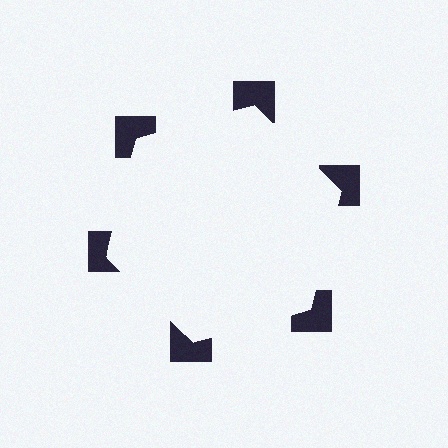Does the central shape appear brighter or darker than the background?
It typically appears slightly brighter than the background, even though no actual brightness change is drawn.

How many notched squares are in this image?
There are 6 — one at each vertex of the illusory hexagon.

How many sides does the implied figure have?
6 sides.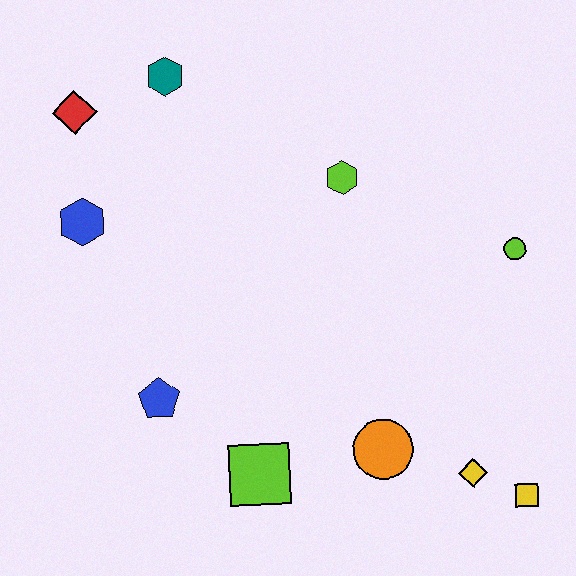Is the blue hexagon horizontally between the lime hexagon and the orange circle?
No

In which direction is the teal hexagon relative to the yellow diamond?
The teal hexagon is above the yellow diamond.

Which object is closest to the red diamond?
The teal hexagon is closest to the red diamond.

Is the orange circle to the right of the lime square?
Yes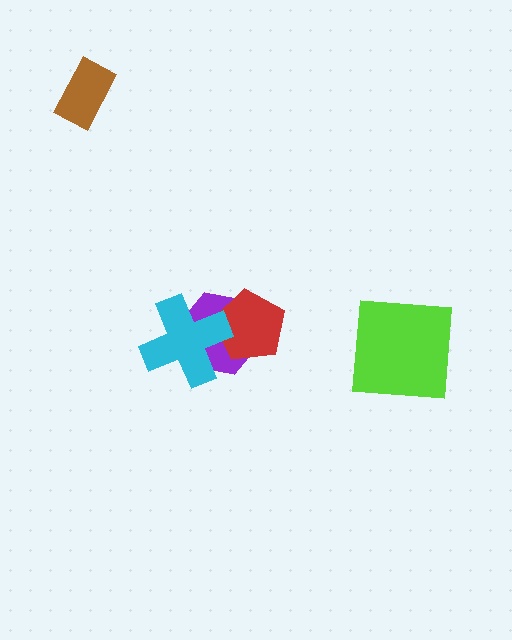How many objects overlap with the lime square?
0 objects overlap with the lime square.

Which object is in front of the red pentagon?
The cyan cross is in front of the red pentagon.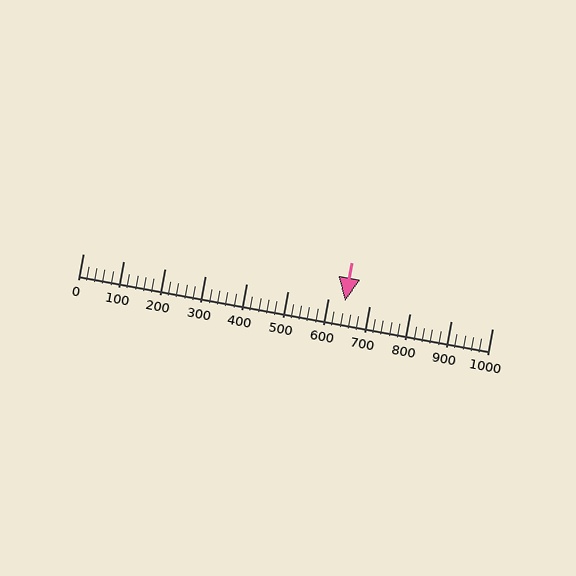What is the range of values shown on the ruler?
The ruler shows values from 0 to 1000.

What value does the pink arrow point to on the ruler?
The pink arrow points to approximately 640.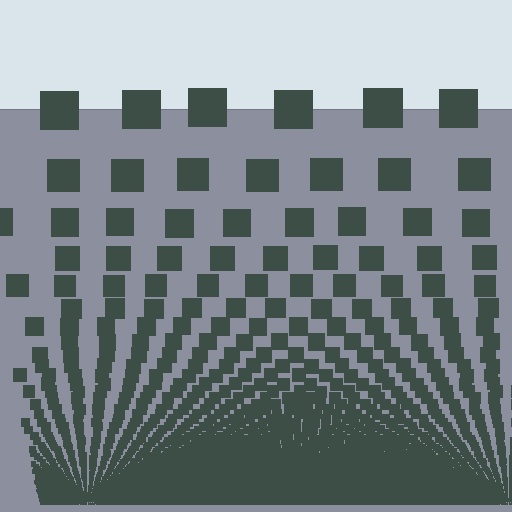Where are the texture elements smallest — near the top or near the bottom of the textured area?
Near the bottom.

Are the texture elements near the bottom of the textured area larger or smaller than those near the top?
Smaller. The gradient is inverted — elements near the bottom are smaller and denser.